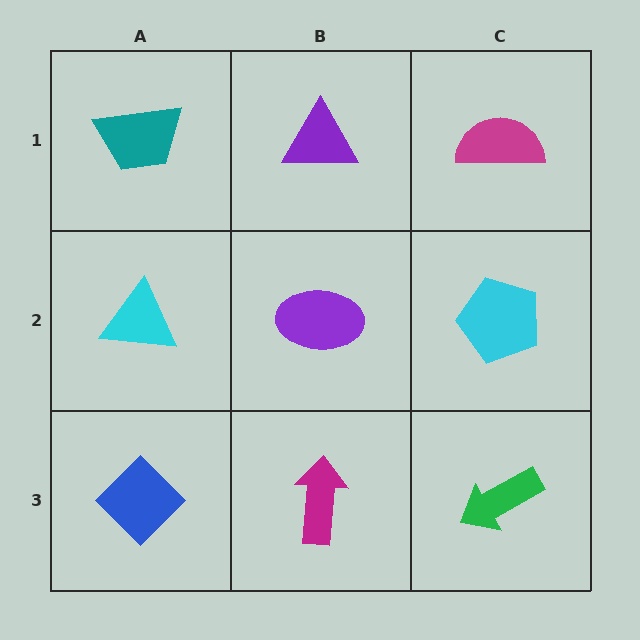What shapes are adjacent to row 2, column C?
A magenta semicircle (row 1, column C), a green arrow (row 3, column C), a purple ellipse (row 2, column B).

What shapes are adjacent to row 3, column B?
A purple ellipse (row 2, column B), a blue diamond (row 3, column A), a green arrow (row 3, column C).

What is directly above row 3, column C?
A cyan pentagon.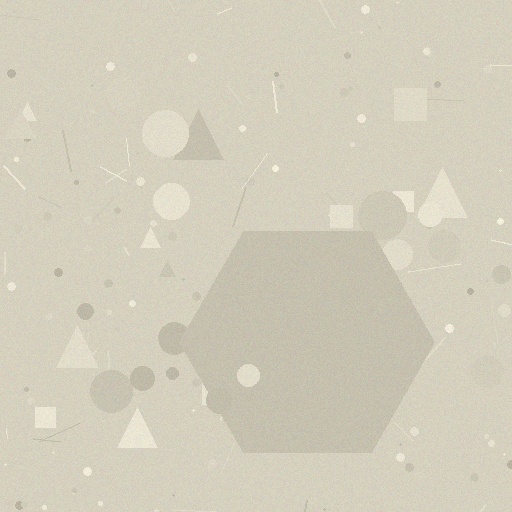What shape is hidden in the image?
A hexagon is hidden in the image.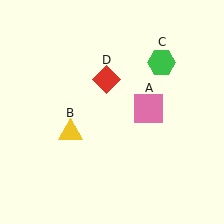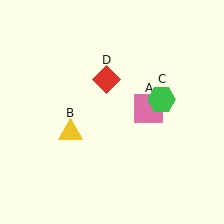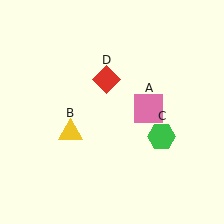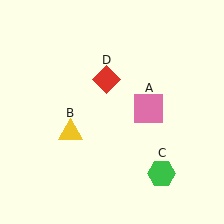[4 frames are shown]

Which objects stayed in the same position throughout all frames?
Pink square (object A) and yellow triangle (object B) and red diamond (object D) remained stationary.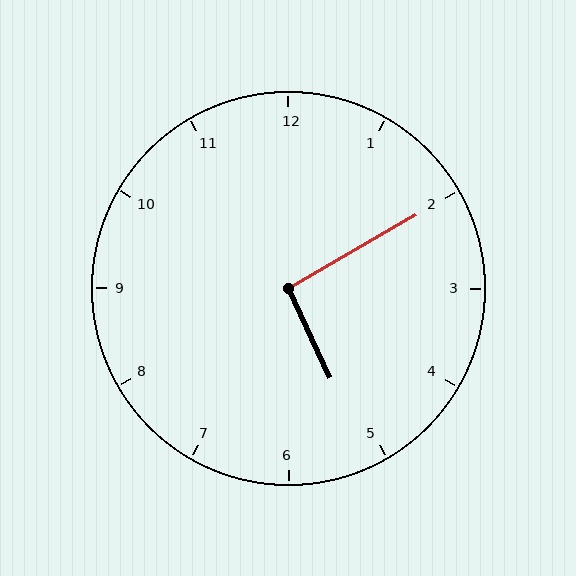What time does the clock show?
5:10.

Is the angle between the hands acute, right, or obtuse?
It is right.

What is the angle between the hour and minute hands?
Approximately 95 degrees.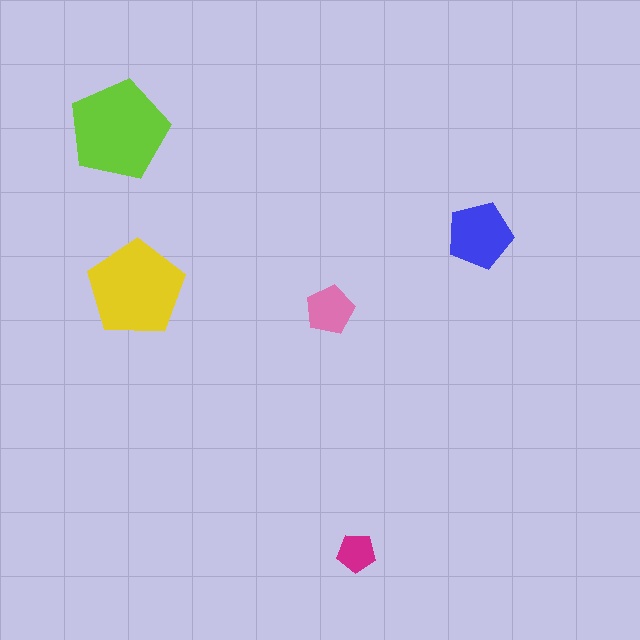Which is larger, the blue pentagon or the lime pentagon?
The lime one.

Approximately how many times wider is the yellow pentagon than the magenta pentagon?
About 2.5 times wider.